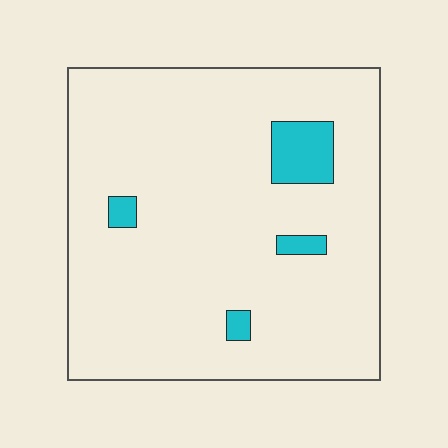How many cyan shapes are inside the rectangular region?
4.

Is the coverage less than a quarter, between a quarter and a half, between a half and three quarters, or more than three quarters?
Less than a quarter.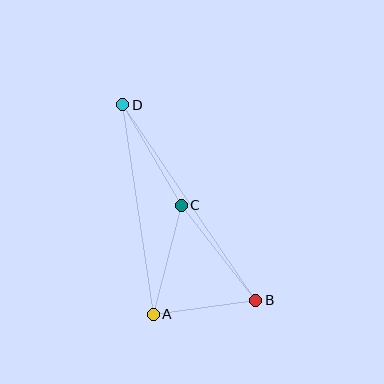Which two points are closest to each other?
Points A and B are closest to each other.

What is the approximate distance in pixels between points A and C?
The distance between A and C is approximately 112 pixels.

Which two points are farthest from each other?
Points B and D are farthest from each other.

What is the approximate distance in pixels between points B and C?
The distance between B and C is approximately 120 pixels.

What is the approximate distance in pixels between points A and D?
The distance between A and D is approximately 211 pixels.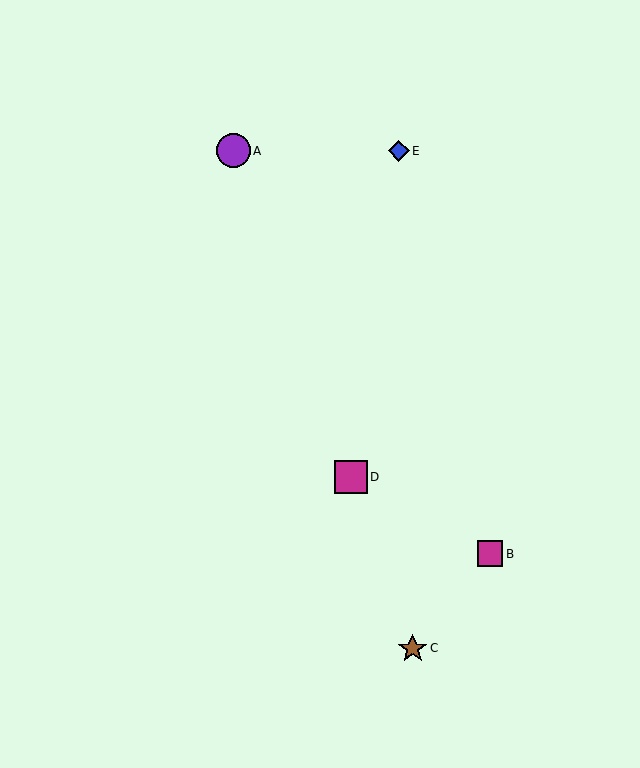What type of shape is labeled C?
Shape C is a brown star.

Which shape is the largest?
The purple circle (labeled A) is the largest.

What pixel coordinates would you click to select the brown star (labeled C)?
Click at (413, 648) to select the brown star C.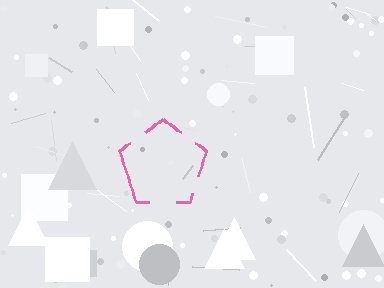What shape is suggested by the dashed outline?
The dashed outline suggests a pentagon.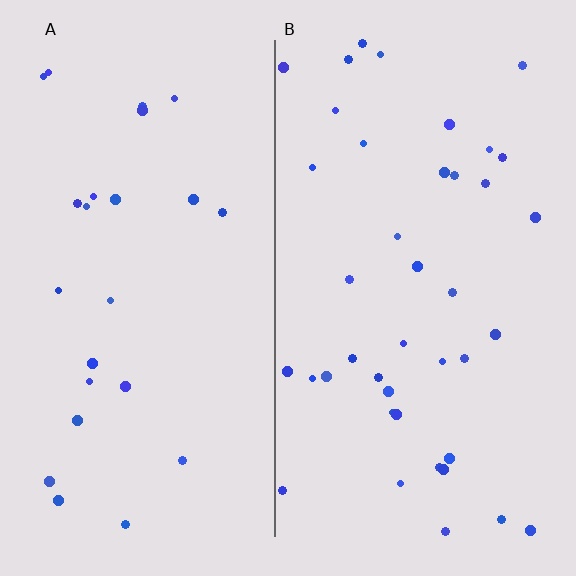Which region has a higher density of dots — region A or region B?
B (the right).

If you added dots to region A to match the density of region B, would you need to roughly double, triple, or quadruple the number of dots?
Approximately double.